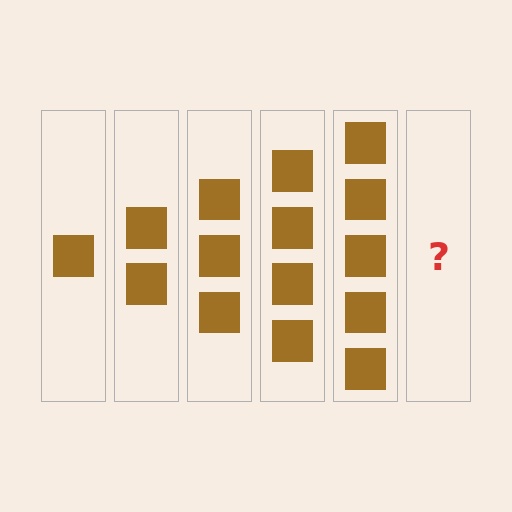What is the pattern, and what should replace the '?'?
The pattern is that each step adds one more square. The '?' should be 6 squares.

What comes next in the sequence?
The next element should be 6 squares.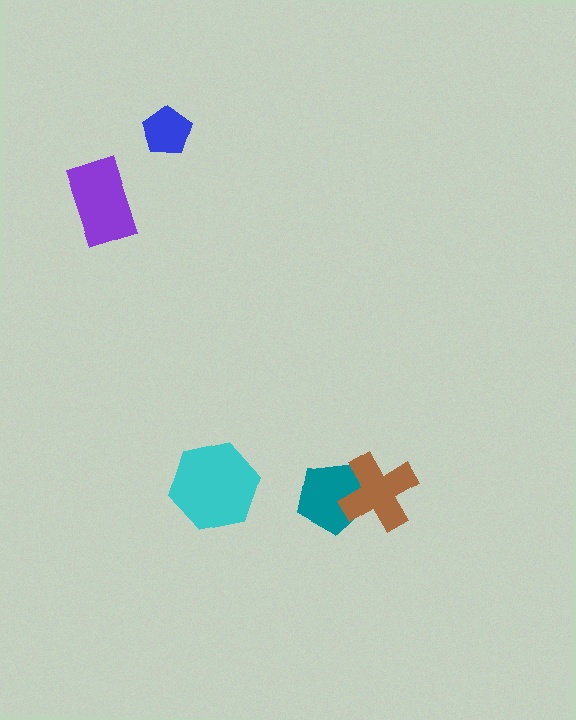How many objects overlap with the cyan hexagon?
0 objects overlap with the cyan hexagon.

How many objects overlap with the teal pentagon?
1 object overlaps with the teal pentagon.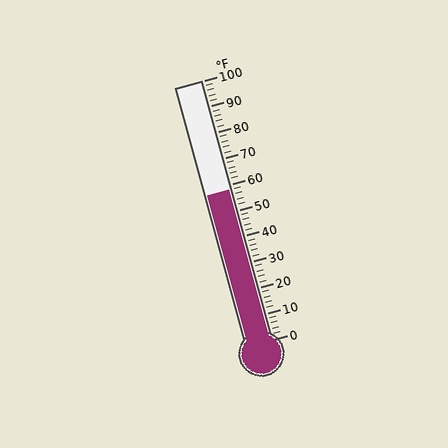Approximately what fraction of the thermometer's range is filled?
The thermometer is filled to approximately 60% of its range.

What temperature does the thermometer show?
The thermometer shows approximately 58°F.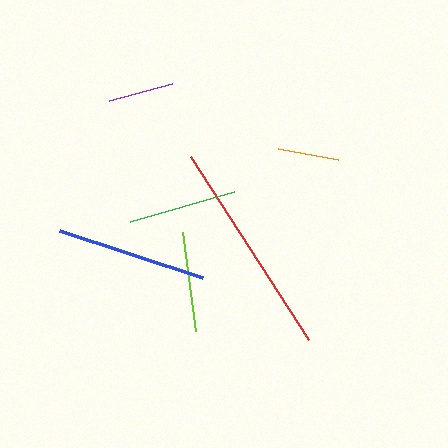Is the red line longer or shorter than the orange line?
The red line is longer than the orange line.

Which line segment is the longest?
The red line is the longest at approximately 217 pixels.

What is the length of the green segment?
The green segment is approximately 107 pixels long.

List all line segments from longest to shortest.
From longest to shortest: red, blue, green, lime, purple, orange.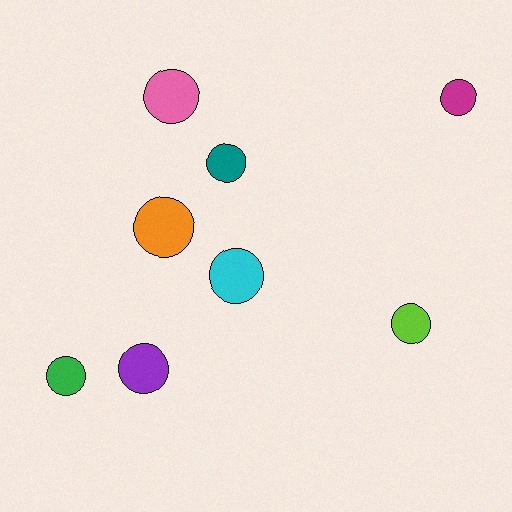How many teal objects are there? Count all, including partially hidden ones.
There is 1 teal object.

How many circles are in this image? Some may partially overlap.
There are 8 circles.